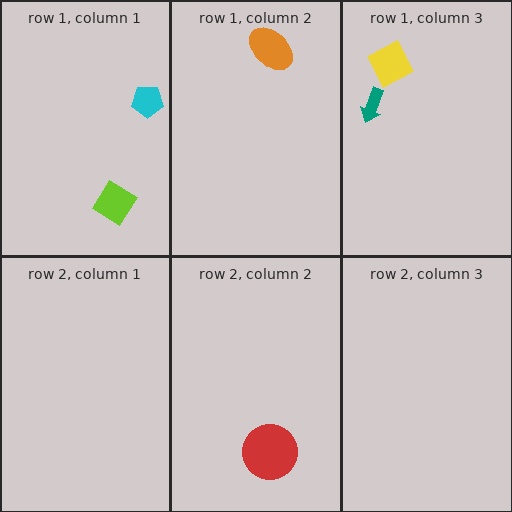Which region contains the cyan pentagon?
The row 1, column 1 region.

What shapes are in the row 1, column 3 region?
The yellow square, the teal arrow.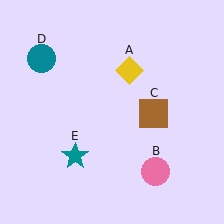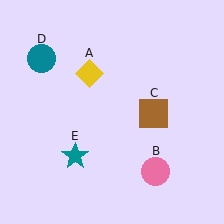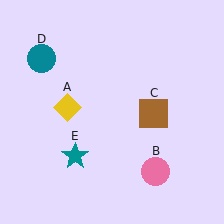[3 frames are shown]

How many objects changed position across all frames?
1 object changed position: yellow diamond (object A).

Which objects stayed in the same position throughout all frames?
Pink circle (object B) and brown square (object C) and teal circle (object D) and teal star (object E) remained stationary.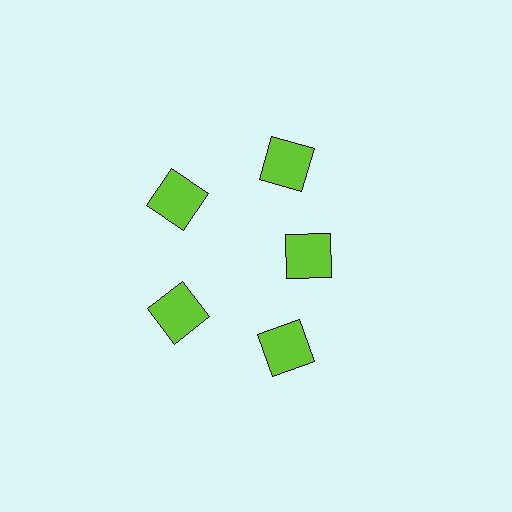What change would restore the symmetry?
The symmetry would be restored by moving it outward, back onto the ring so that all 5 squares sit at equal angles and equal distance from the center.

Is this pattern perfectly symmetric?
No. The 5 lime squares are arranged in a ring, but one element near the 3 o'clock position is pulled inward toward the center, breaking the 5-fold rotational symmetry.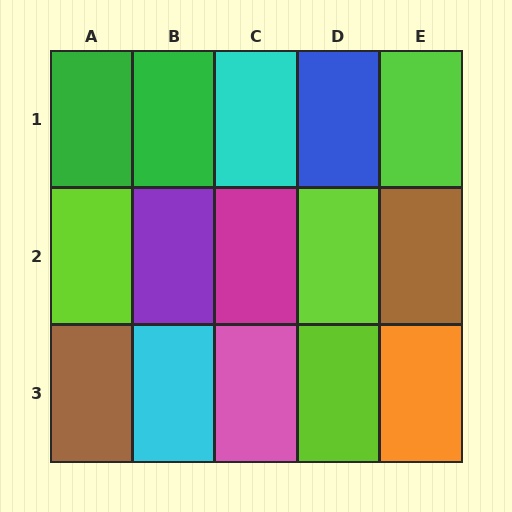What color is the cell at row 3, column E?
Orange.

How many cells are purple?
1 cell is purple.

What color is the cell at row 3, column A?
Brown.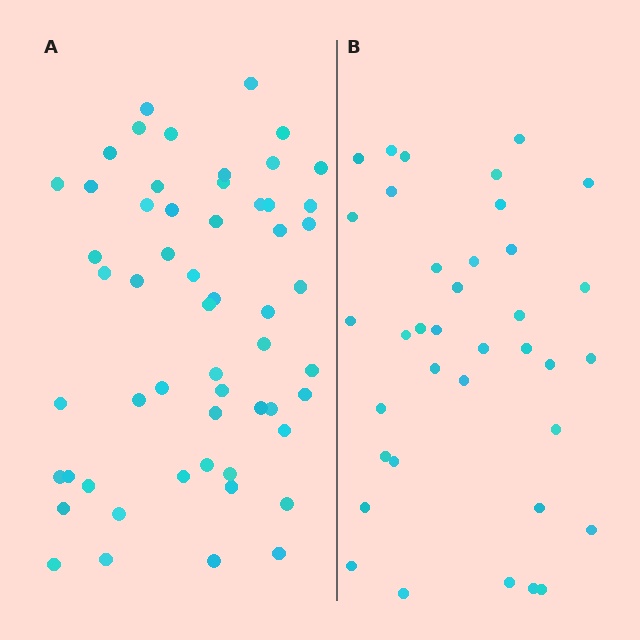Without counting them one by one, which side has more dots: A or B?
Region A (the left region) has more dots.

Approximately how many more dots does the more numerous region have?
Region A has approximately 20 more dots than region B.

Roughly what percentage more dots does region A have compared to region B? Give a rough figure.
About 50% more.